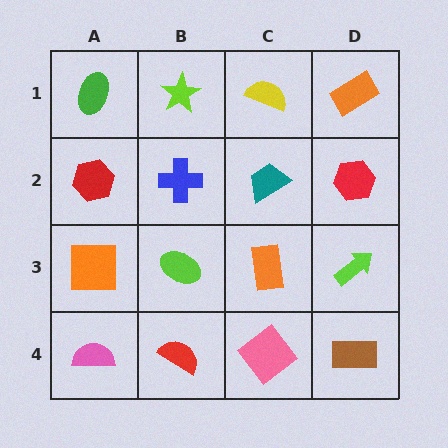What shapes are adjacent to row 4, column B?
A lime ellipse (row 3, column B), a pink semicircle (row 4, column A), a pink diamond (row 4, column C).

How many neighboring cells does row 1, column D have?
2.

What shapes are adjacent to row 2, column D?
An orange rectangle (row 1, column D), a lime arrow (row 3, column D), a teal trapezoid (row 2, column C).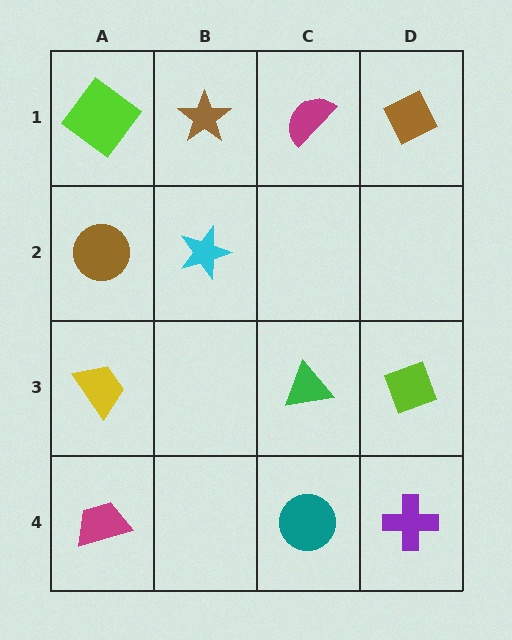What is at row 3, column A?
A yellow trapezoid.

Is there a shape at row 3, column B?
No, that cell is empty.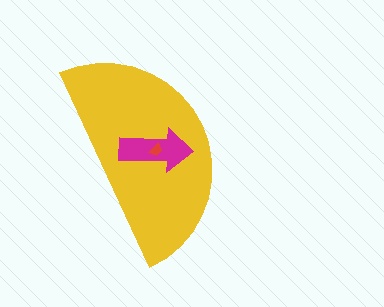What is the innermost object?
The red trapezoid.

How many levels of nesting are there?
3.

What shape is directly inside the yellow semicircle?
The magenta arrow.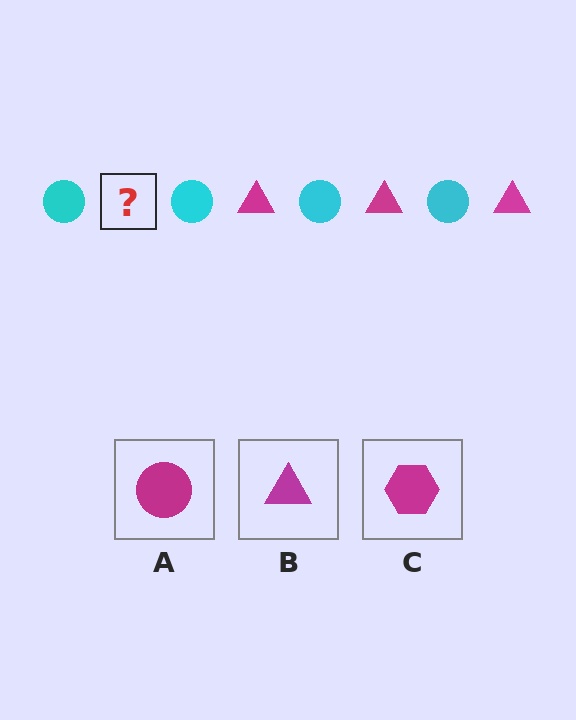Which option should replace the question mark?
Option B.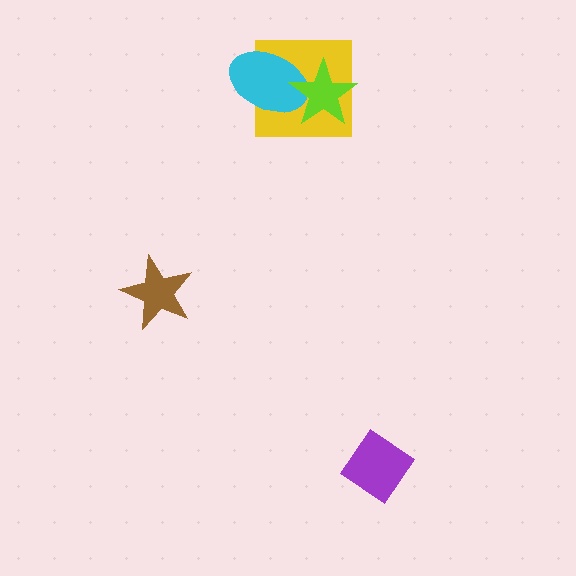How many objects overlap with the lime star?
2 objects overlap with the lime star.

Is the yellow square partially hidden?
Yes, it is partially covered by another shape.